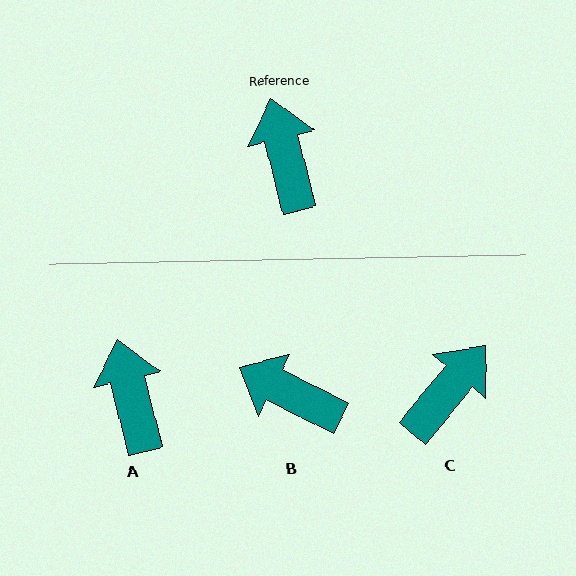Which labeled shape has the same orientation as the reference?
A.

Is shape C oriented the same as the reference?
No, it is off by about 54 degrees.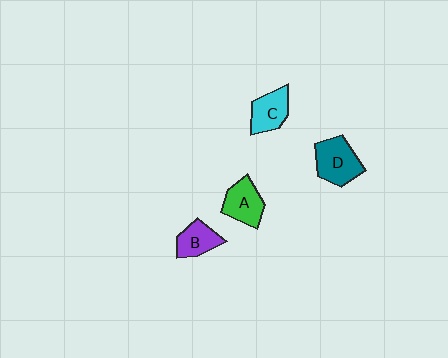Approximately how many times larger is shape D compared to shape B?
Approximately 1.5 times.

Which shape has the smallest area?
Shape B (purple).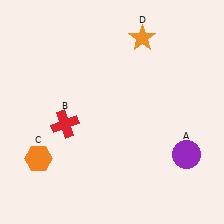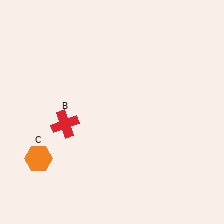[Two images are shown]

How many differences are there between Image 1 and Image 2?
There are 2 differences between the two images.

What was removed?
The orange star (D), the purple circle (A) were removed in Image 2.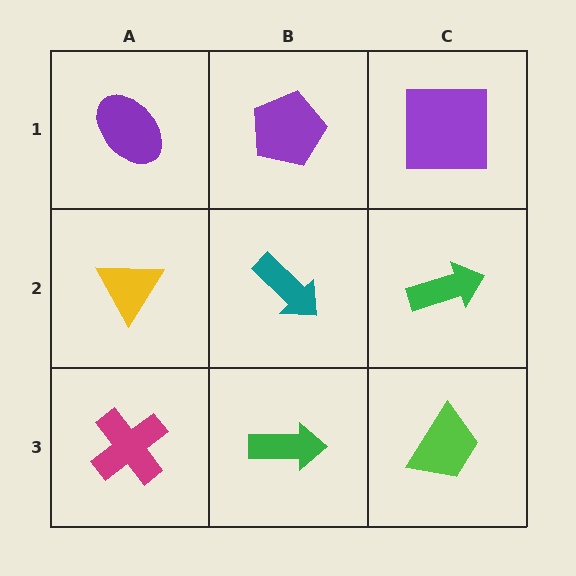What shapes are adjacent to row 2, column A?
A purple ellipse (row 1, column A), a magenta cross (row 3, column A), a teal arrow (row 2, column B).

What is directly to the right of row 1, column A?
A purple pentagon.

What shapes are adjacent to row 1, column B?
A teal arrow (row 2, column B), a purple ellipse (row 1, column A), a purple square (row 1, column C).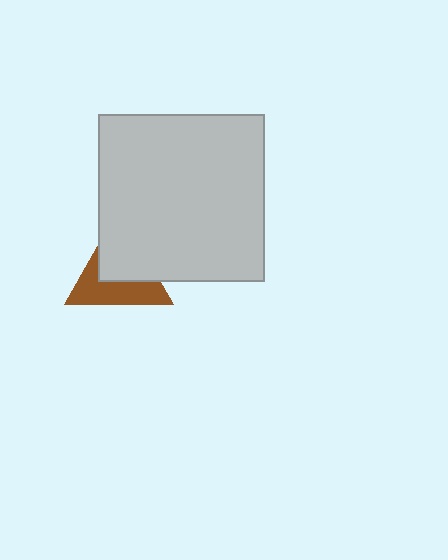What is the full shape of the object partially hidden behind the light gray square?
The partially hidden object is a brown triangle.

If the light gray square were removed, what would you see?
You would see the complete brown triangle.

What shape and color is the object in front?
The object in front is a light gray square.